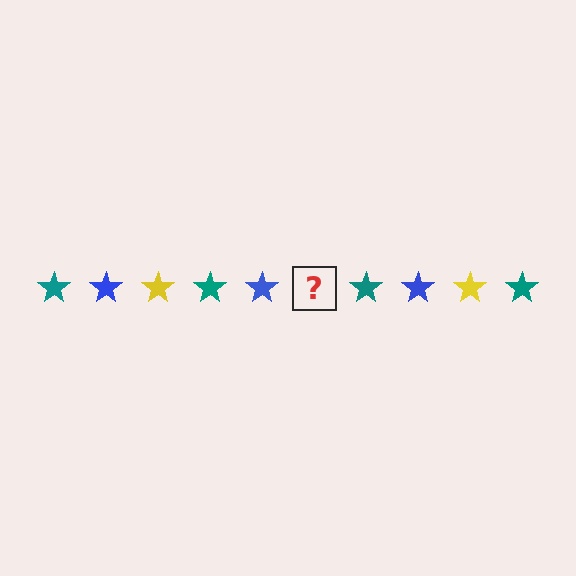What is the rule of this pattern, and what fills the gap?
The rule is that the pattern cycles through teal, blue, yellow stars. The gap should be filled with a yellow star.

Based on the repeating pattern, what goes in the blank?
The blank should be a yellow star.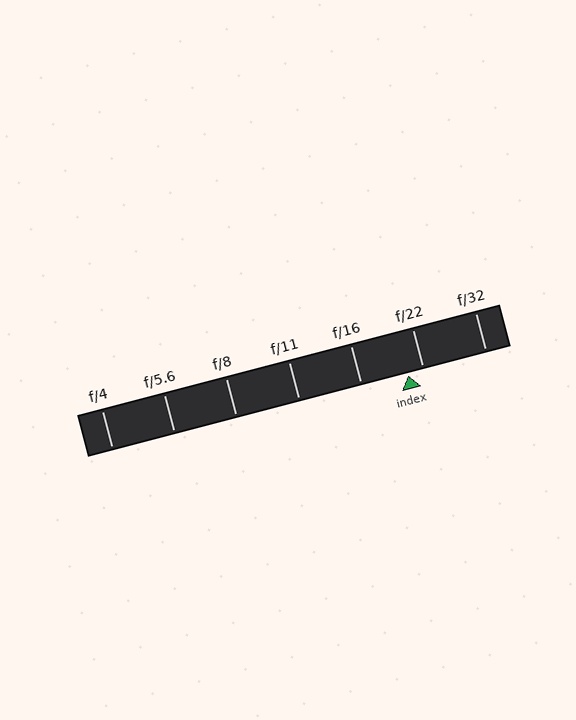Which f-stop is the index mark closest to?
The index mark is closest to f/22.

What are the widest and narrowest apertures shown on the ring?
The widest aperture shown is f/4 and the narrowest is f/32.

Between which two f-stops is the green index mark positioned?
The index mark is between f/16 and f/22.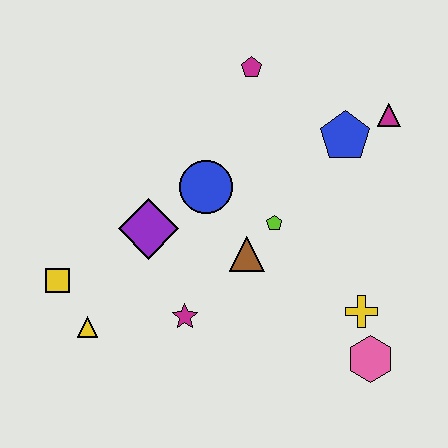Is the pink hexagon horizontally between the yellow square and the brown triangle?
No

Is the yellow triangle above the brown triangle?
No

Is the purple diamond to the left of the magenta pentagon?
Yes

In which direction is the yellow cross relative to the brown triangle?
The yellow cross is to the right of the brown triangle.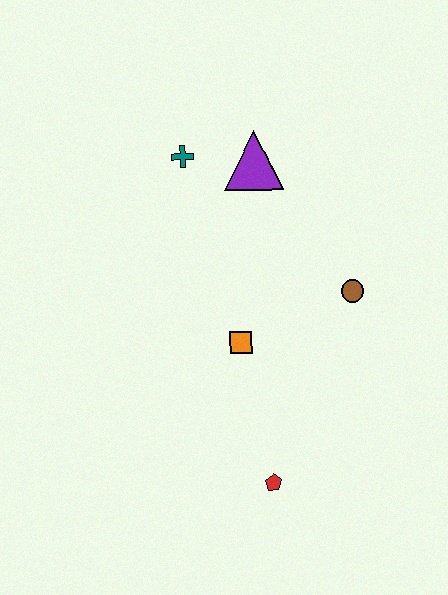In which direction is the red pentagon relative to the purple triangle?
The red pentagon is below the purple triangle.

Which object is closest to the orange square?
The brown circle is closest to the orange square.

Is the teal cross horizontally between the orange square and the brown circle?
No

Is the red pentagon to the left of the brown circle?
Yes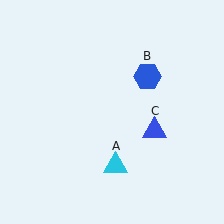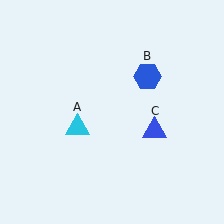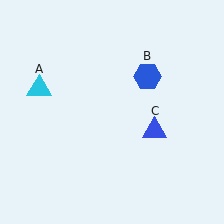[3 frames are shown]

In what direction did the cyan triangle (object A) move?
The cyan triangle (object A) moved up and to the left.